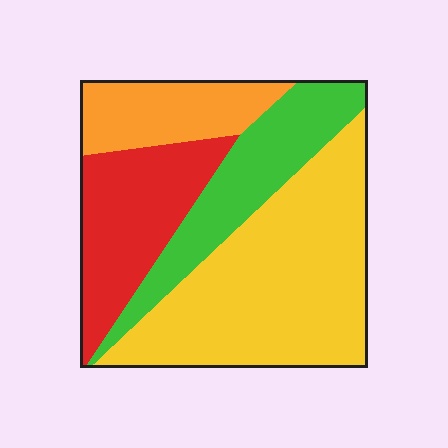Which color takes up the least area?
Orange, at roughly 15%.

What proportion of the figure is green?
Green covers roughly 20% of the figure.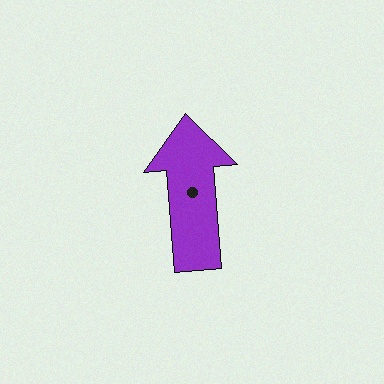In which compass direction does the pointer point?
North.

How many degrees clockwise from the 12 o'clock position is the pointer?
Approximately 356 degrees.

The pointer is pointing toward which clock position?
Roughly 12 o'clock.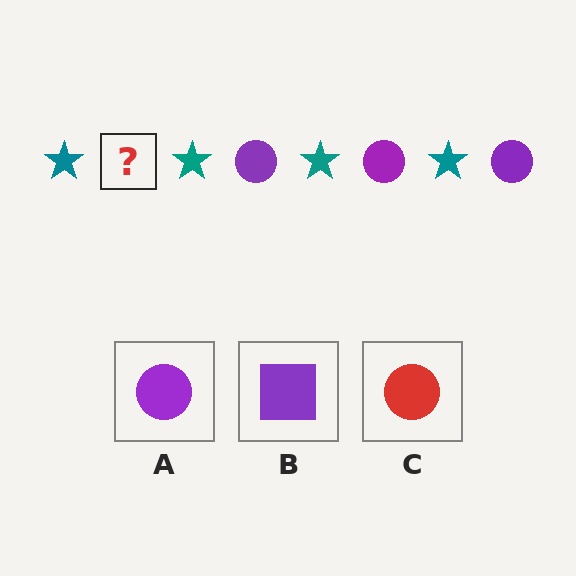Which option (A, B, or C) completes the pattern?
A.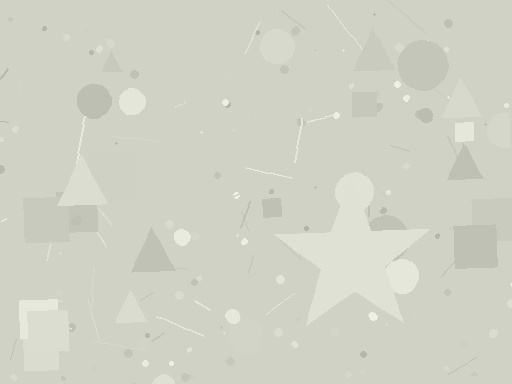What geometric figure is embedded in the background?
A star is embedded in the background.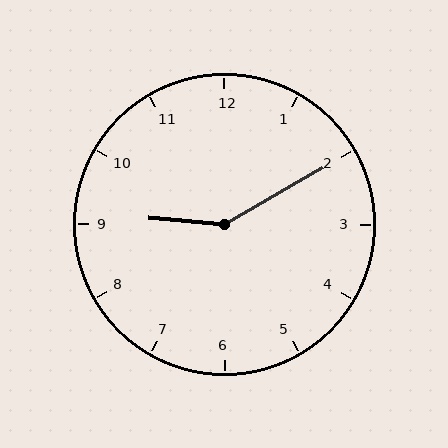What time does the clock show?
9:10.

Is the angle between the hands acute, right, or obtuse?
It is obtuse.